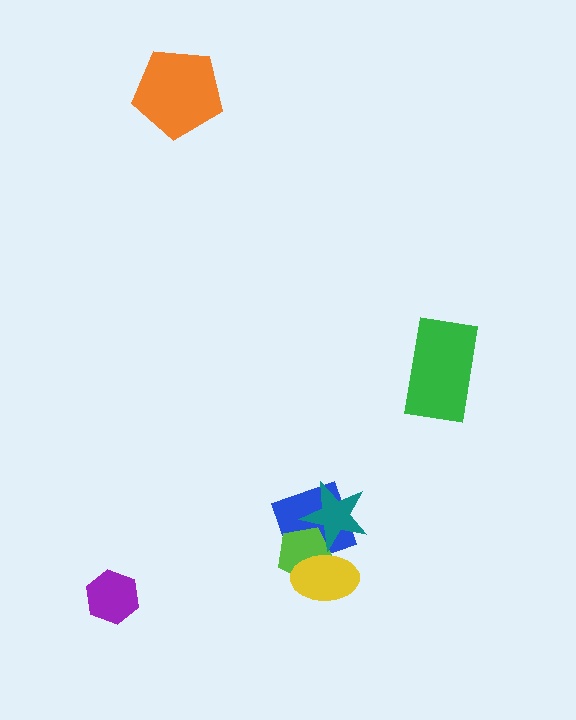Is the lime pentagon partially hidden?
Yes, it is partially covered by another shape.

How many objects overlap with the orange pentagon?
0 objects overlap with the orange pentagon.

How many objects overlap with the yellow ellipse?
3 objects overlap with the yellow ellipse.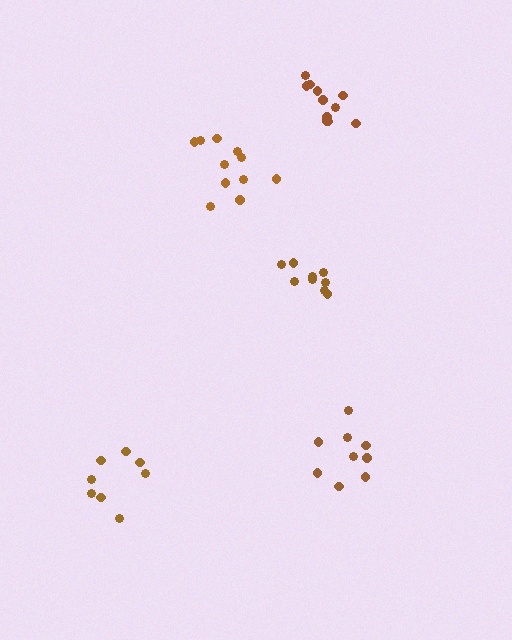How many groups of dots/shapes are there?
There are 5 groups.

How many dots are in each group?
Group 1: 9 dots, Group 2: 11 dots, Group 3: 8 dots, Group 4: 11 dots, Group 5: 9 dots (48 total).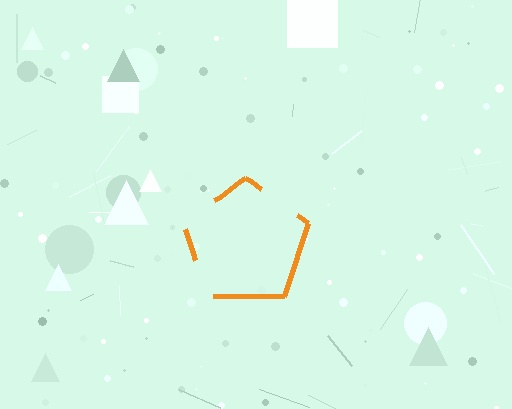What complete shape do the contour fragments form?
The contour fragments form a pentagon.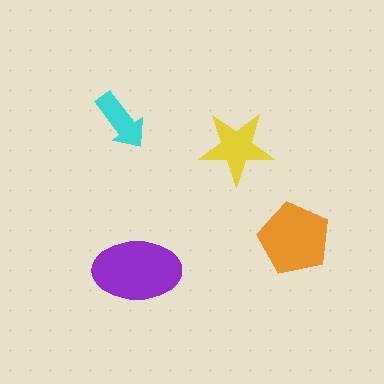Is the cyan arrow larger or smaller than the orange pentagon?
Smaller.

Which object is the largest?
The purple ellipse.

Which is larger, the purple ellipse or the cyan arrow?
The purple ellipse.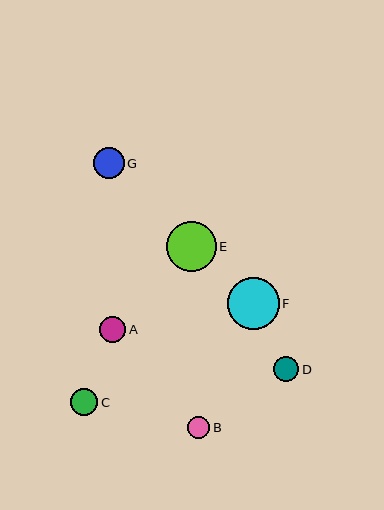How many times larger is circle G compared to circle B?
Circle G is approximately 1.4 times the size of circle B.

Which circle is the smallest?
Circle B is the smallest with a size of approximately 22 pixels.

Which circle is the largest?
Circle F is the largest with a size of approximately 52 pixels.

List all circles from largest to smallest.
From largest to smallest: F, E, G, C, A, D, B.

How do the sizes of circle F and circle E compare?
Circle F and circle E are approximately the same size.